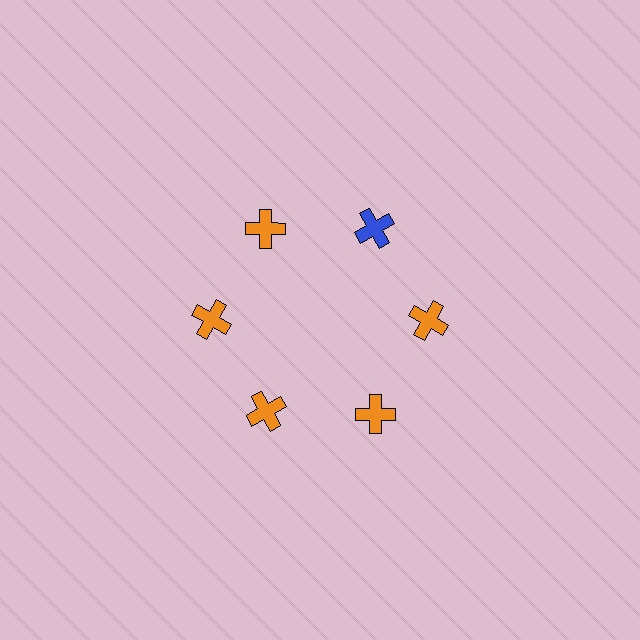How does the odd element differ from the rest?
It has a different color: blue instead of orange.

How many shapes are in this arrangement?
There are 6 shapes arranged in a ring pattern.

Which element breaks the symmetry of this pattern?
The blue cross at roughly the 1 o'clock position breaks the symmetry. All other shapes are orange crosses.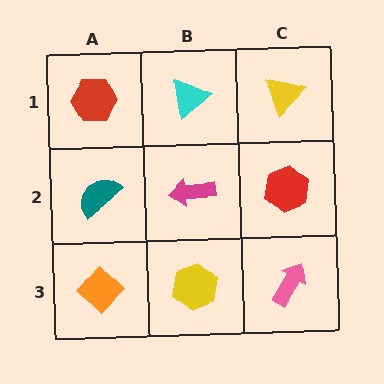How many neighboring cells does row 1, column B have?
3.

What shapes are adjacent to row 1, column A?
A teal semicircle (row 2, column A), a cyan triangle (row 1, column B).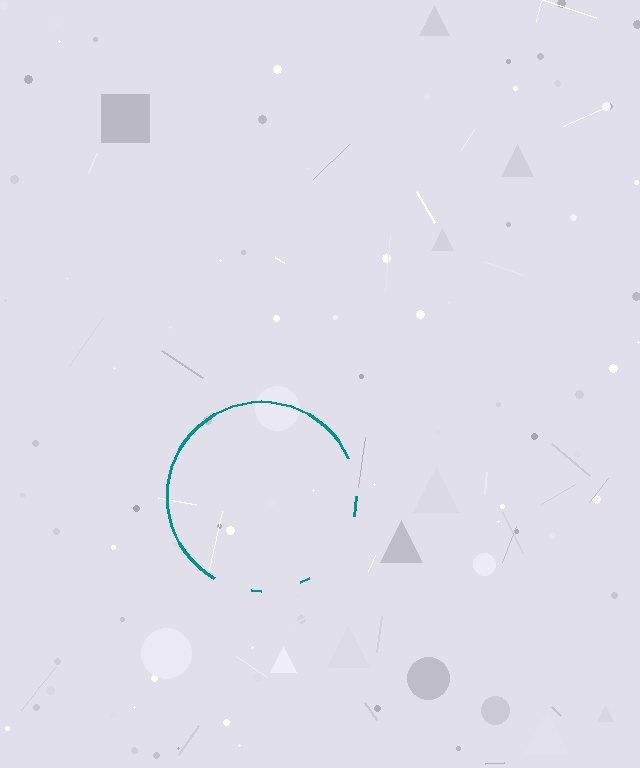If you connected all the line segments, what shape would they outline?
They would outline a circle.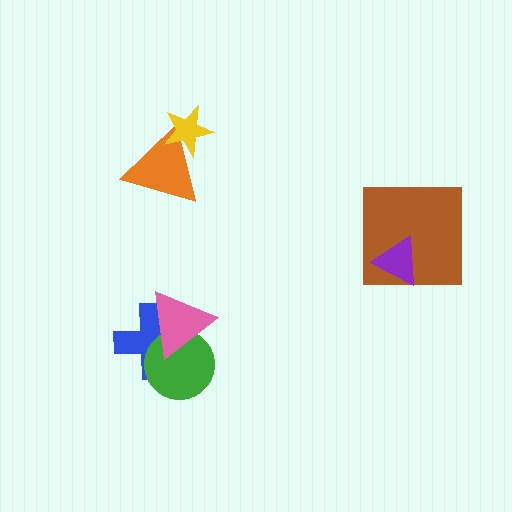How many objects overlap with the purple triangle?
1 object overlaps with the purple triangle.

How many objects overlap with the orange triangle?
1 object overlaps with the orange triangle.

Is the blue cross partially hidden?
Yes, it is partially covered by another shape.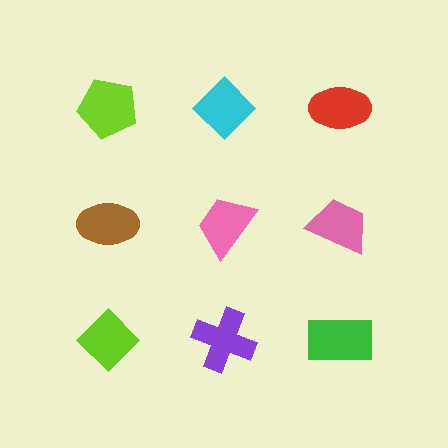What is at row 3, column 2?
A purple cross.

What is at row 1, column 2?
A cyan diamond.